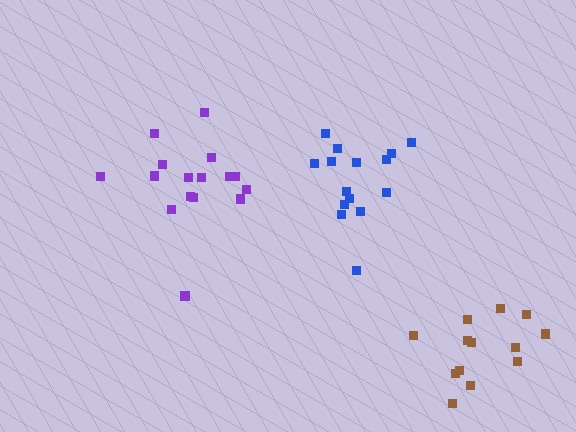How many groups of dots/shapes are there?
There are 3 groups.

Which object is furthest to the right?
The brown cluster is rightmost.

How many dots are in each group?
Group 1: 16 dots, Group 2: 15 dots, Group 3: 13 dots (44 total).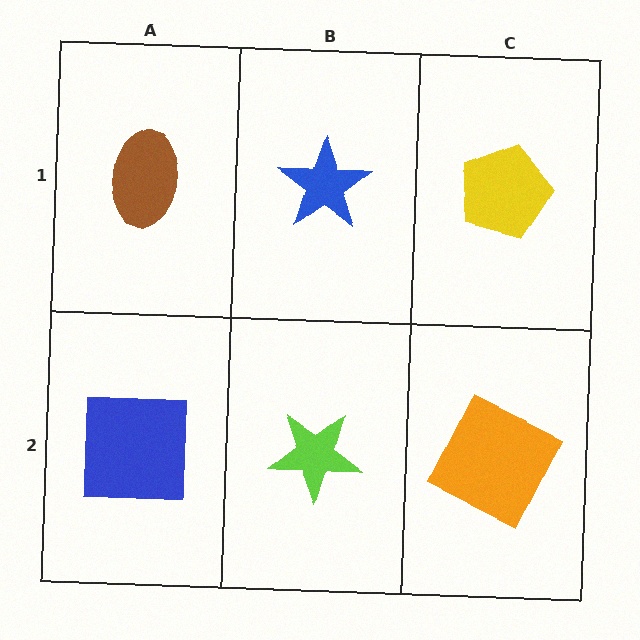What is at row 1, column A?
A brown ellipse.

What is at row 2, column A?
A blue square.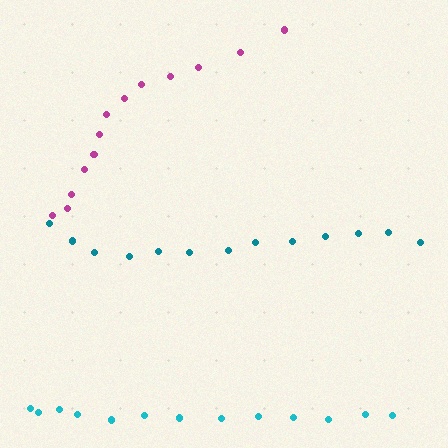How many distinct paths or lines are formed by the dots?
There are 3 distinct paths.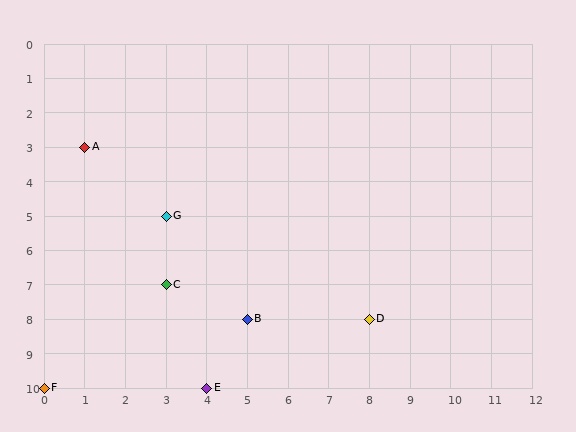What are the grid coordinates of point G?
Point G is at grid coordinates (3, 5).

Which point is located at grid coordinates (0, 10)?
Point F is at (0, 10).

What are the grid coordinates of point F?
Point F is at grid coordinates (0, 10).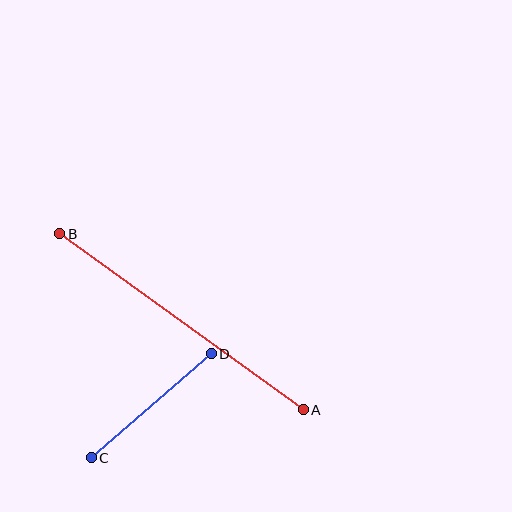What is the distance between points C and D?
The distance is approximately 159 pixels.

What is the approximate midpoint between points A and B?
The midpoint is at approximately (182, 322) pixels.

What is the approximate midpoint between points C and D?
The midpoint is at approximately (151, 406) pixels.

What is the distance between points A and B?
The distance is approximately 300 pixels.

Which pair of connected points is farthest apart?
Points A and B are farthest apart.